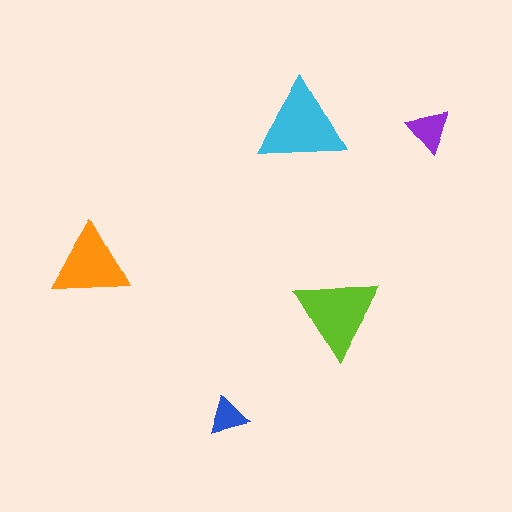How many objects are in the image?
There are 5 objects in the image.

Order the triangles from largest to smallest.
the cyan one, the lime one, the orange one, the purple one, the blue one.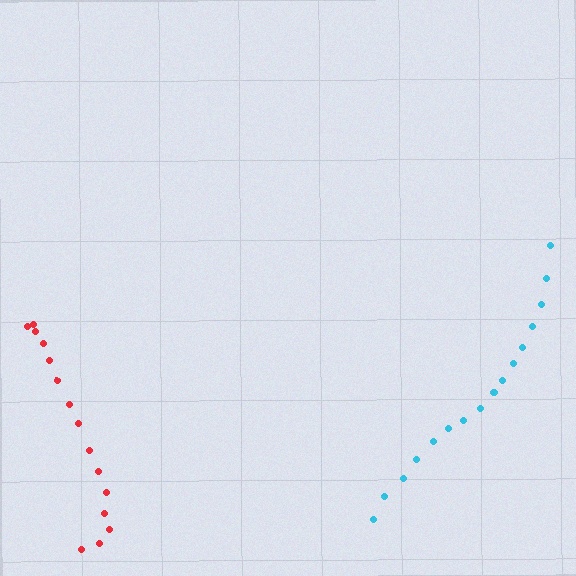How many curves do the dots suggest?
There are 2 distinct paths.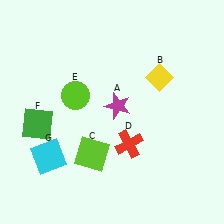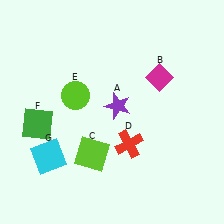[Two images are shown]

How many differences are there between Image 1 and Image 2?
There are 2 differences between the two images.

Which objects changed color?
A changed from magenta to purple. B changed from yellow to magenta.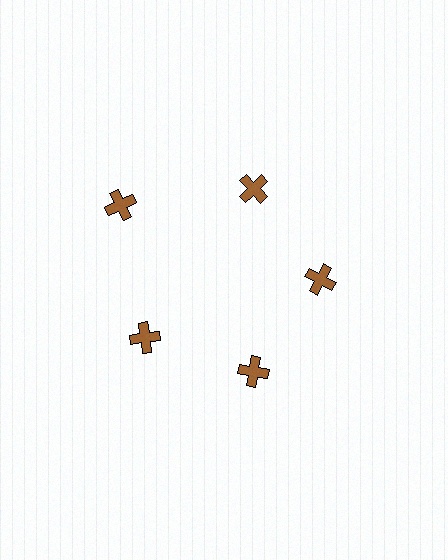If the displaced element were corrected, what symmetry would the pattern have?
It would have 5-fold rotational symmetry — the pattern would map onto itself every 72 degrees.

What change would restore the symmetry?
The symmetry would be restored by moving it inward, back onto the ring so that all 5 crosses sit at equal angles and equal distance from the center.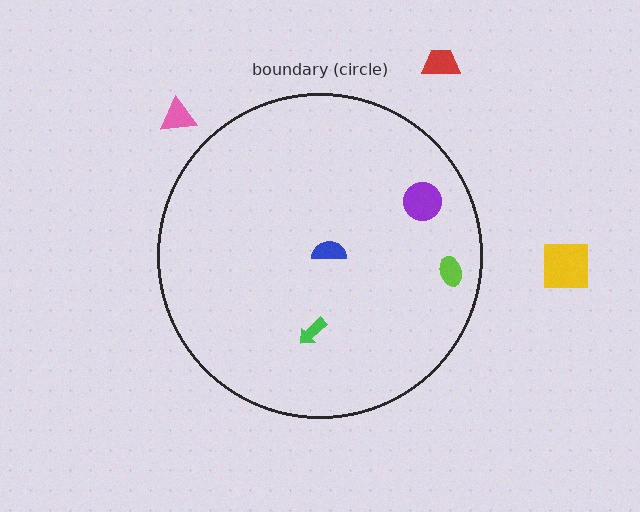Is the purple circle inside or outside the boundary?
Inside.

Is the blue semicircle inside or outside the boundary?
Inside.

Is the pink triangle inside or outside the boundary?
Outside.